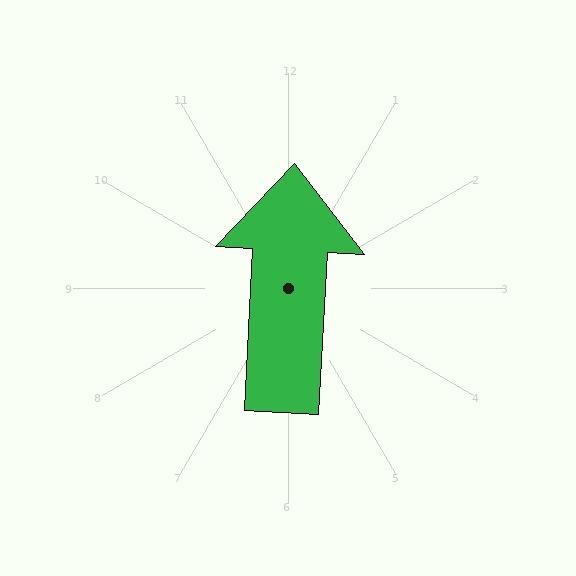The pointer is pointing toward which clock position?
Roughly 12 o'clock.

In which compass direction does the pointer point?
North.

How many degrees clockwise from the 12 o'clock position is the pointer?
Approximately 3 degrees.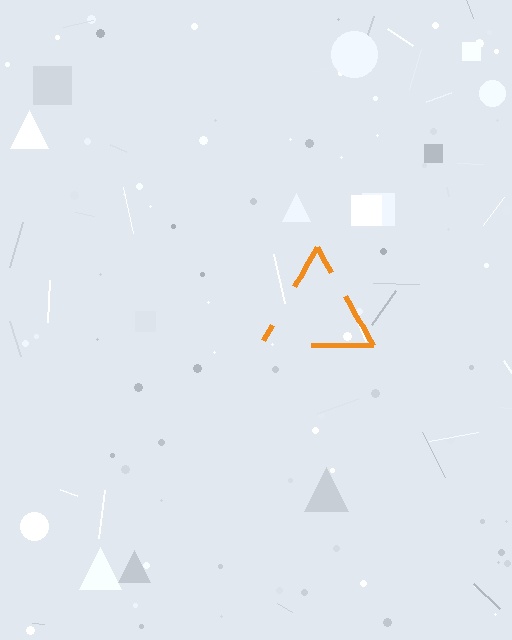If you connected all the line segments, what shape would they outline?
They would outline a triangle.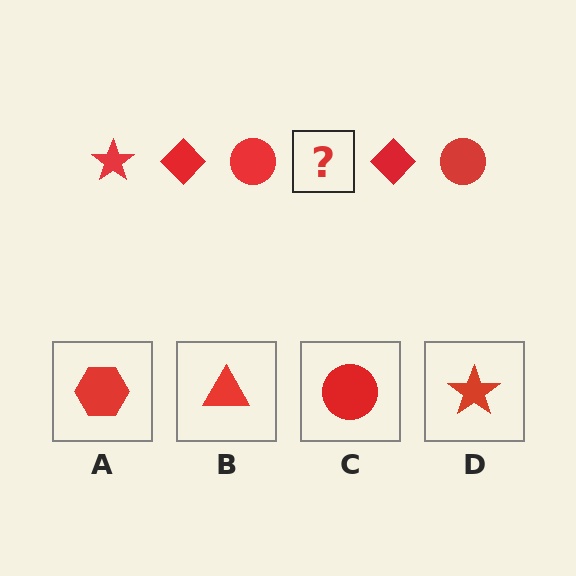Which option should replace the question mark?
Option D.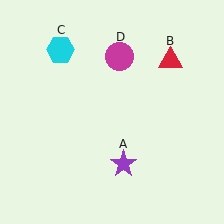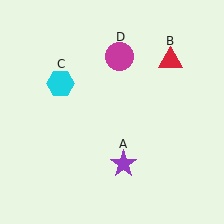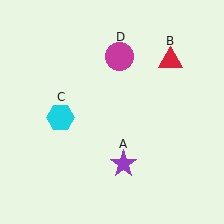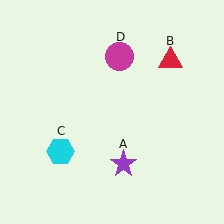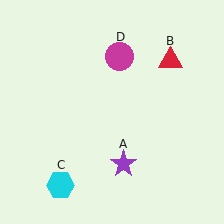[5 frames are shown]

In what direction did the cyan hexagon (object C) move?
The cyan hexagon (object C) moved down.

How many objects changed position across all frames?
1 object changed position: cyan hexagon (object C).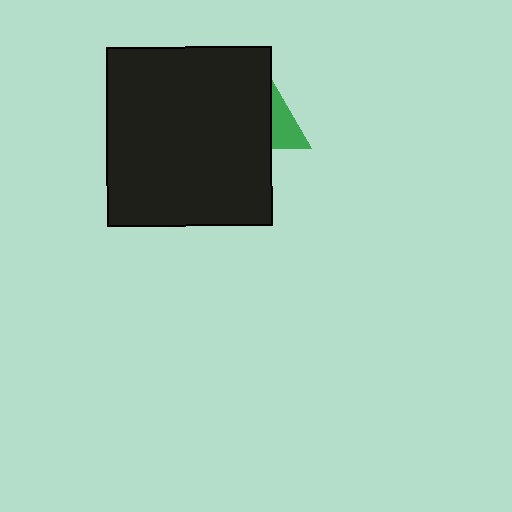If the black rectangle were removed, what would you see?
You would see the complete green triangle.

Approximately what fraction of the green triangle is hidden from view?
Roughly 65% of the green triangle is hidden behind the black rectangle.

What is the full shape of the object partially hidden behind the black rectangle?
The partially hidden object is a green triangle.